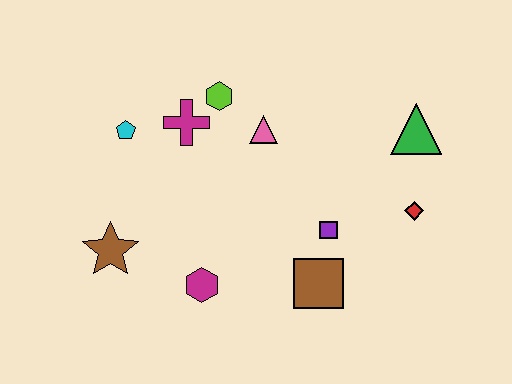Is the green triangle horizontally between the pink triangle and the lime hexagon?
No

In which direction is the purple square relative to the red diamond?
The purple square is to the left of the red diamond.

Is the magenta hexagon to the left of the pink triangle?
Yes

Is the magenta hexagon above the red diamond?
No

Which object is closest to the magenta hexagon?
The brown star is closest to the magenta hexagon.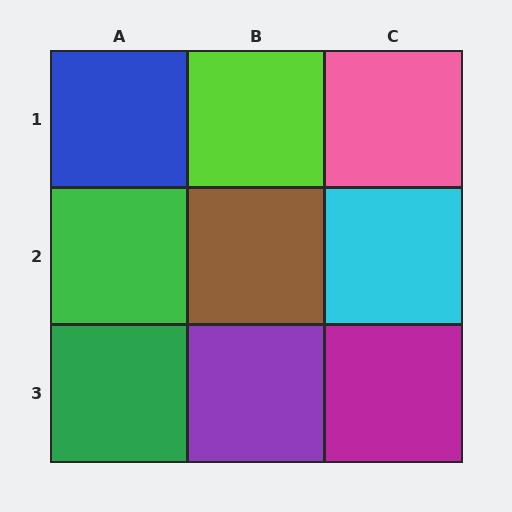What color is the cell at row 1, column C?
Pink.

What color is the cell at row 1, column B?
Lime.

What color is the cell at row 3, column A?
Green.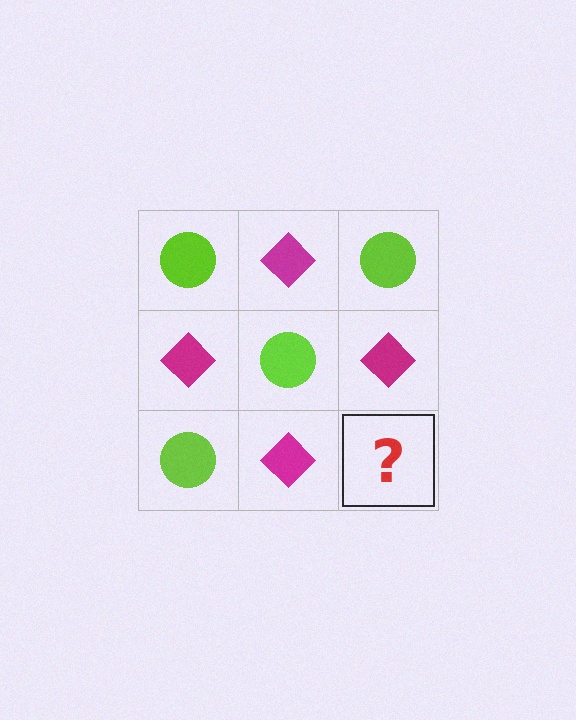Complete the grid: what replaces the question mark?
The question mark should be replaced with a lime circle.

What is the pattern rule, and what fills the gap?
The rule is that it alternates lime circle and magenta diamond in a checkerboard pattern. The gap should be filled with a lime circle.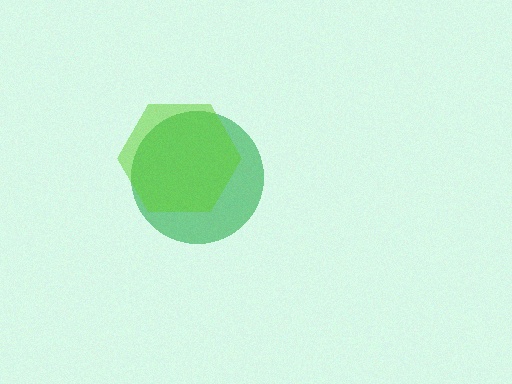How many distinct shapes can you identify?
There are 2 distinct shapes: a green circle, a lime hexagon.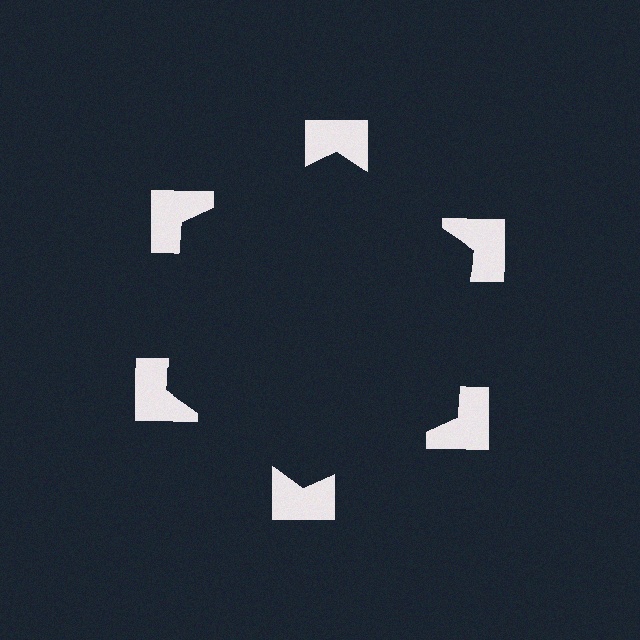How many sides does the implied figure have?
6 sides.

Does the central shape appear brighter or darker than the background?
It typically appears slightly darker than the background, even though no actual brightness change is drawn.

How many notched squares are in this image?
There are 6 — one at each vertex of the illusory hexagon.